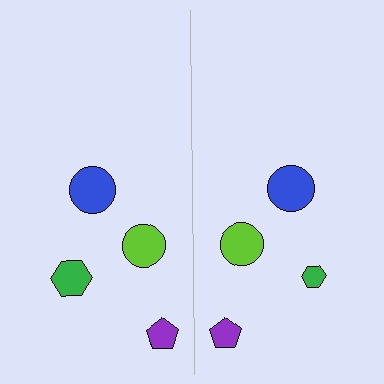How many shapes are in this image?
There are 8 shapes in this image.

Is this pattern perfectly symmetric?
No, the pattern is not perfectly symmetric. The green hexagon on the right side has a different size than its mirror counterpart.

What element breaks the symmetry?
The green hexagon on the right side has a different size than its mirror counterpart.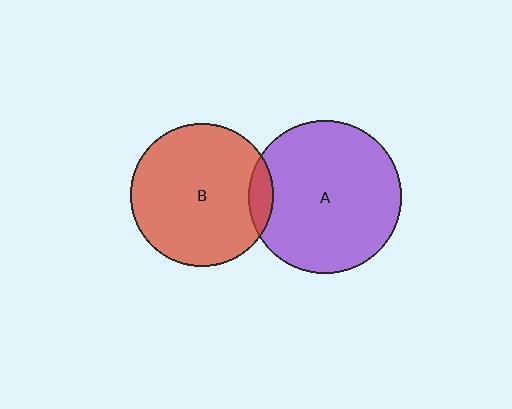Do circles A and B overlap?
Yes.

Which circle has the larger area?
Circle A (purple).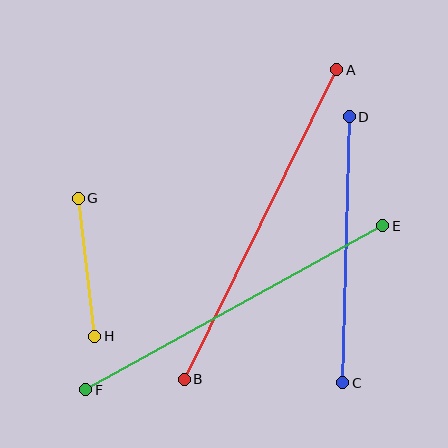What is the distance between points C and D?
The distance is approximately 266 pixels.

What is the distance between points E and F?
The distance is approximately 339 pixels.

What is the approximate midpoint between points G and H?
The midpoint is at approximately (87, 267) pixels.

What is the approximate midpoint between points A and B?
The midpoint is at approximately (260, 224) pixels.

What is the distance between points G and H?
The distance is approximately 139 pixels.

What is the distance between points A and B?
The distance is approximately 345 pixels.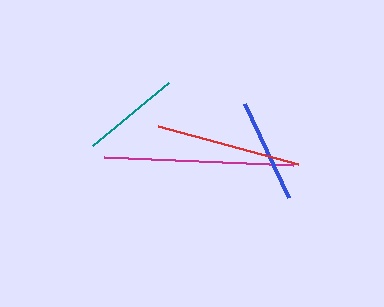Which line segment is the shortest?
The teal line is the shortest at approximately 99 pixels.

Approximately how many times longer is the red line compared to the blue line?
The red line is approximately 1.4 times the length of the blue line.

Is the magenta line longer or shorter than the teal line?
The magenta line is longer than the teal line.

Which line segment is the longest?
The magenta line is the longest at approximately 189 pixels.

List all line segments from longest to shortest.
From longest to shortest: magenta, red, blue, teal.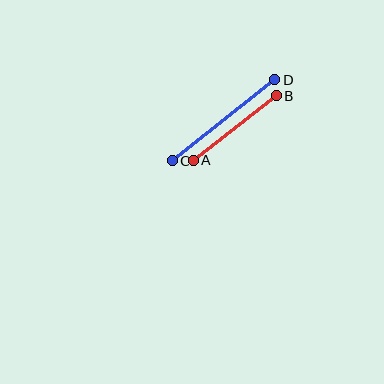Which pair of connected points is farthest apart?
Points C and D are farthest apart.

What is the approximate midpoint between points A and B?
The midpoint is at approximately (235, 128) pixels.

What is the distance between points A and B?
The distance is approximately 105 pixels.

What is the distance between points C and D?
The distance is approximately 130 pixels.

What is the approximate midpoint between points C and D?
The midpoint is at approximately (224, 120) pixels.